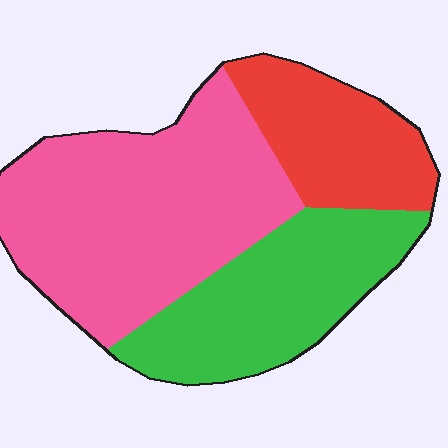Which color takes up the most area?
Pink, at roughly 50%.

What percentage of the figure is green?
Green covers about 30% of the figure.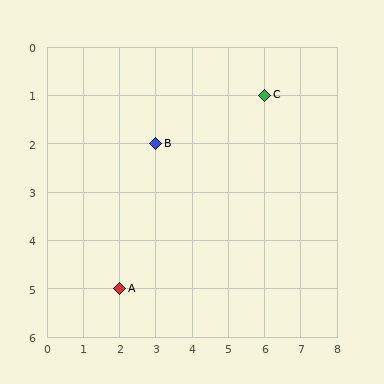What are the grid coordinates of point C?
Point C is at grid coordinates (6, 1).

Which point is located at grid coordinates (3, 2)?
Point B is at (3, 2).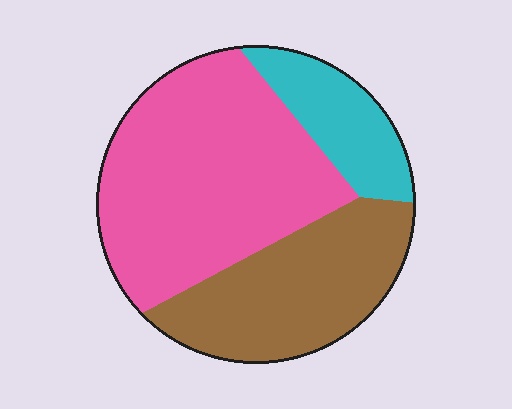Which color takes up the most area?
Pink, at roughly 50%.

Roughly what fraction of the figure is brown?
Brown covers 32% of the figure.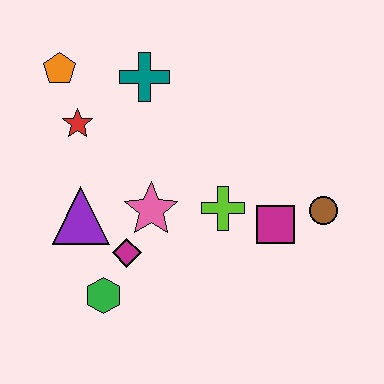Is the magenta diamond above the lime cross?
No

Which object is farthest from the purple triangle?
The brown circle is farthest from the purple triangle.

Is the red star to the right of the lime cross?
No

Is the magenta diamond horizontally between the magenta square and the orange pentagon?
Yes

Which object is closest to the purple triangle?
The magenta diamond is closest to the purple triangle.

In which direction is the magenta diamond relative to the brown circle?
The magenta diamond is to the left of the brown circle.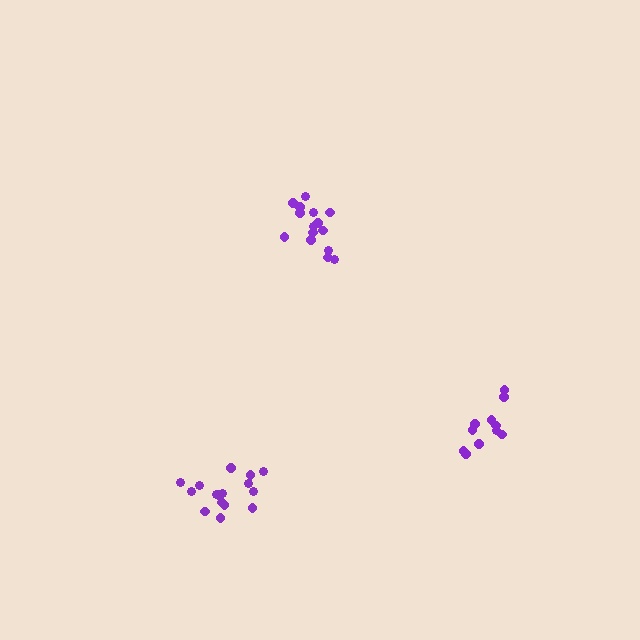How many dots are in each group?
Group 1: 11 dots, Group 2: 15 dots, Group 3: 16 dots (42 total).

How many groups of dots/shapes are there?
There are 3 groups.